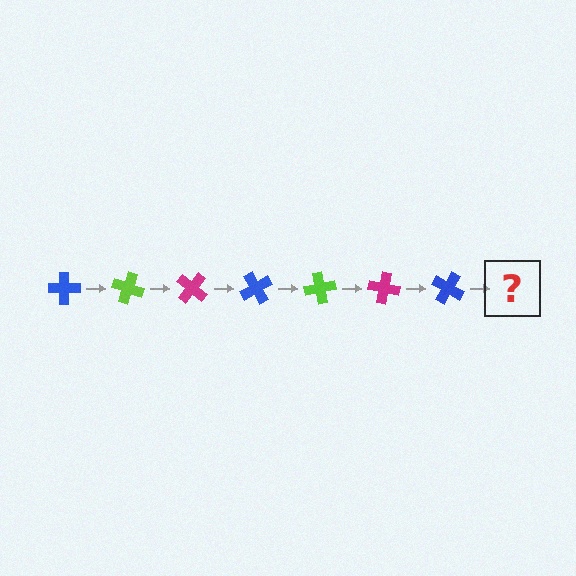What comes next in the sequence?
The next element should be a lime cross, rotated 140 degrees from the start.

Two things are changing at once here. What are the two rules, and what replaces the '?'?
The two rules are that it rotates 20 degrees each step and the color cycles through blue, lime, and magenta. The '?' should be a lime cross, rotated 140 degrees from the start.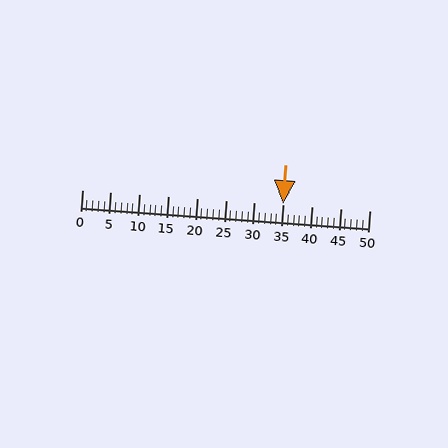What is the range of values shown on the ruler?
The ruler shows values from 0 to 50.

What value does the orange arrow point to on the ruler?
The orange arrow points to approximately 35.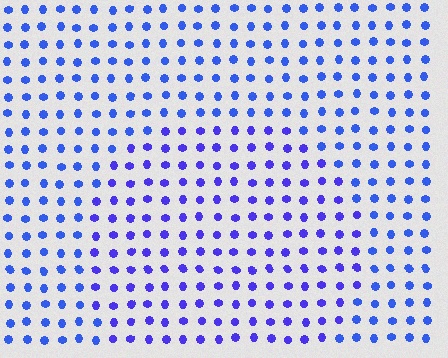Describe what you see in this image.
The image is filled with small blue elements in a uniform arrangement. A circle-shaped region is visible where the elements are tinted to a slightly different hue, forming a subtle color boundary.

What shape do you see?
I see a circle.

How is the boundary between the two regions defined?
The boundary is defined purely by a slight shift in hue (about 21 degrees). Spacing, size, and orientation are identical on both sides.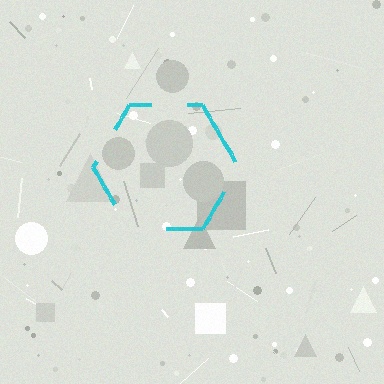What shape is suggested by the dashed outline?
The dashed outline suggests a hexagon.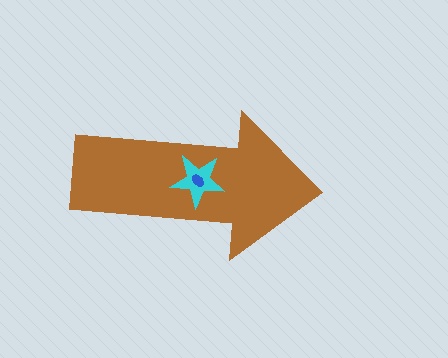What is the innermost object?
The blue ellipse.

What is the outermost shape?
The brown arrow.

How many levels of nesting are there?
3.